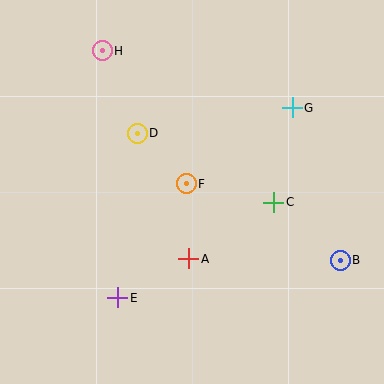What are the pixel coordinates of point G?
Point G is at (292, 108).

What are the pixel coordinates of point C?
Point C is at (274, 202).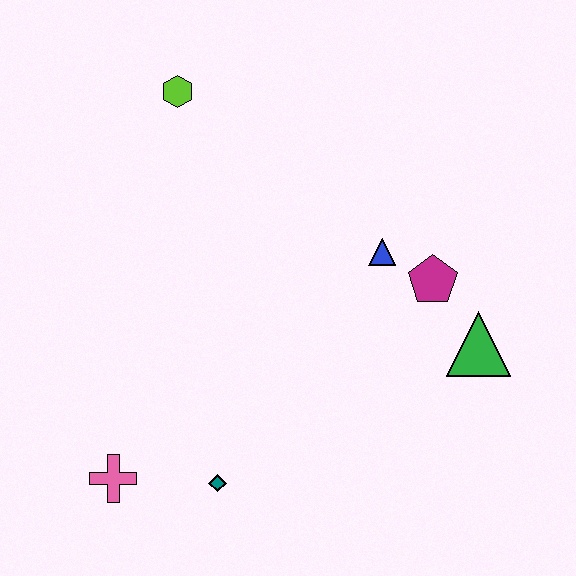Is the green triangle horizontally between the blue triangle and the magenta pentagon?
No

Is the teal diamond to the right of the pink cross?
Yes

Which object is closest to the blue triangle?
The magenta pentagon is closest to the blue triangle.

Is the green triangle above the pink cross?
Yes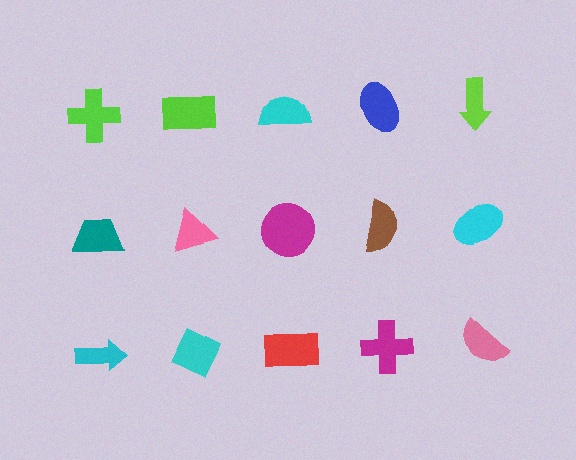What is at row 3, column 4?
A magenta cross.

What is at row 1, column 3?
A cyan semicircle.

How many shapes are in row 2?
5 shapes.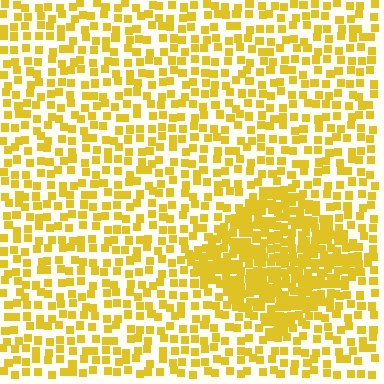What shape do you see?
I see a diamond.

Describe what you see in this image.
The image contains small yellow elements arranged at two different densities. A diamond-shaped region is visible where the elements are more densely packed than the surrounding area.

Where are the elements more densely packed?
The elements are more densely packed inside the diamond boundary.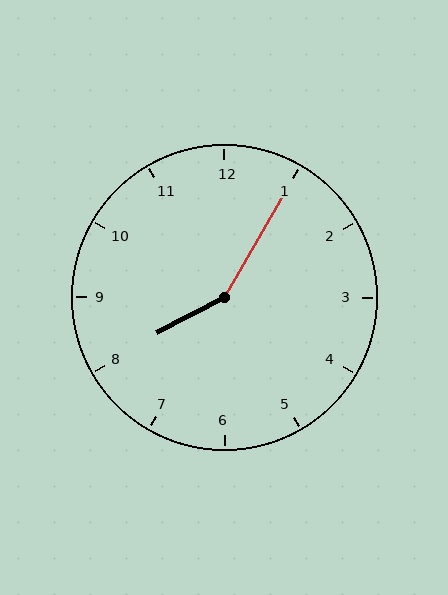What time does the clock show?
8:05.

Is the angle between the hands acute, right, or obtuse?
It is obtuse.